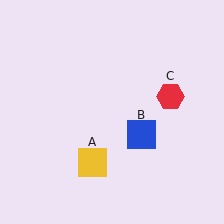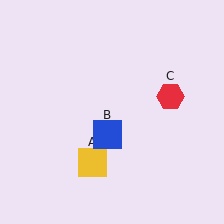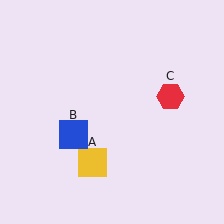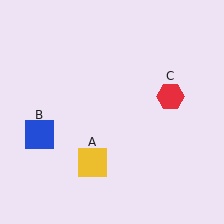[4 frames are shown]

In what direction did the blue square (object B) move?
The blue square (object B) moved left.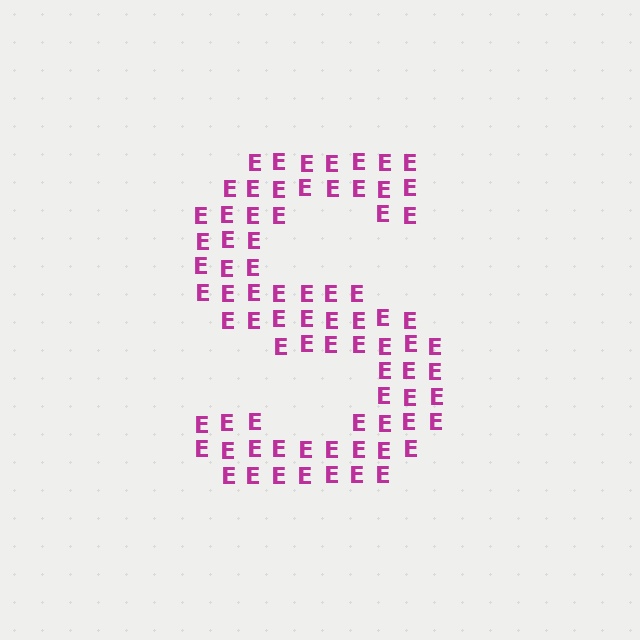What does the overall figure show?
The overall figure shows the letter S.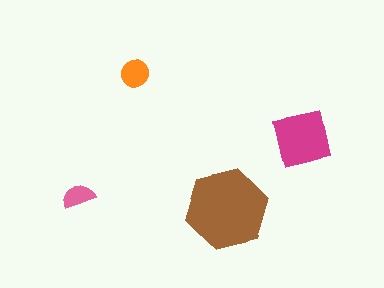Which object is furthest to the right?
The magenta square is rightmost.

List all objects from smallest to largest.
The pink semicircle, the orange circle, the magenta square, the brown hexagon.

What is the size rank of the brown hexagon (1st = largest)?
1st.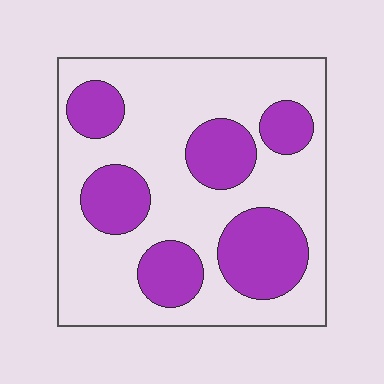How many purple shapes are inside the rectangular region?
6.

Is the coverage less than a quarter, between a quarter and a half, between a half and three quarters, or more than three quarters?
Between a quarter and a half.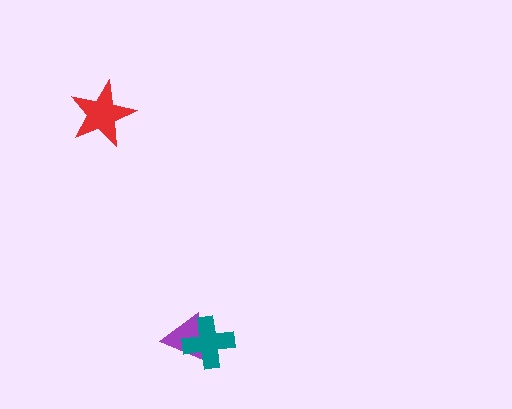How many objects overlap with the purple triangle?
1 object overlaps with the purple triangle.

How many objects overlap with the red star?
0 objects overlap with the red star.